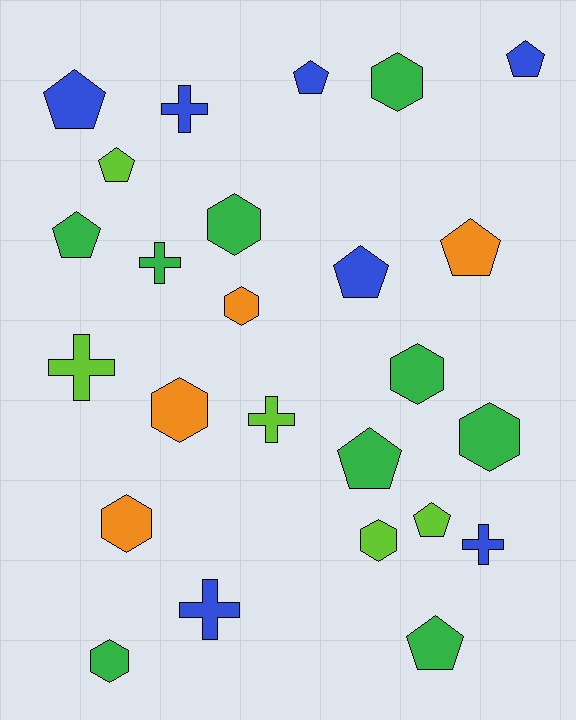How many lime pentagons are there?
There are 2 lime pentagons.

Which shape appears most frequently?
Pentagon, with 10 objects.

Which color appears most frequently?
Green, with 9 objects.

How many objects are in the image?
There are 25 objects.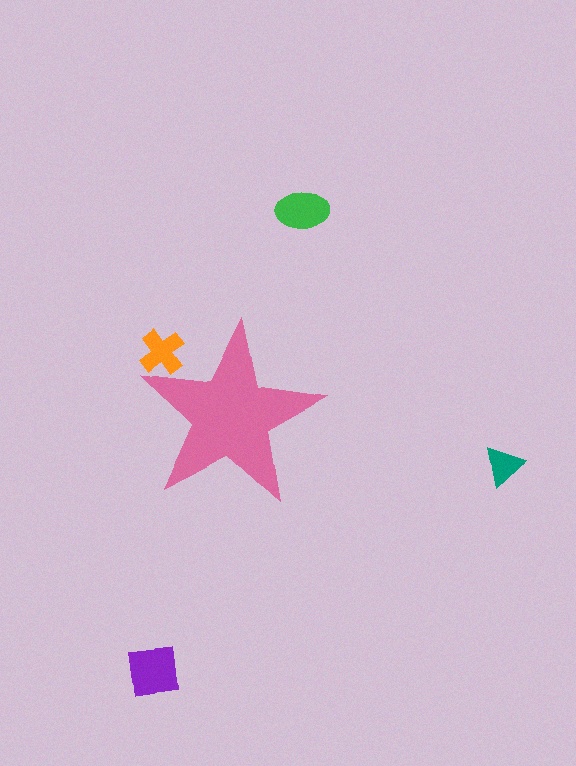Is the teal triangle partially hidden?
No, the teal triangle is fully visible.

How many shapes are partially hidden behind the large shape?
1 shape is partially hidden.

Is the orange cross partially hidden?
Yes, the orange cross is partially hidden behind the pink star.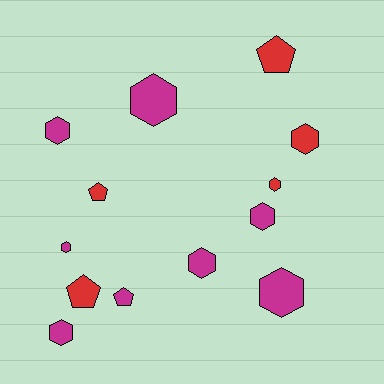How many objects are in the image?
There are 13 objects.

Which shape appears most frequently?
Hexagon, with 9 objects.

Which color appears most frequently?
Magenta, with 8 objects.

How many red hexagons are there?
There are 2 red hexagons.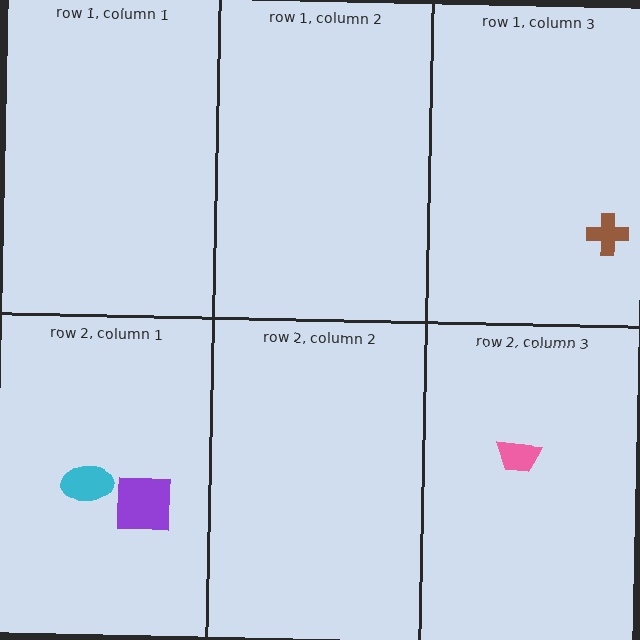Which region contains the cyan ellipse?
The row 2, column 1 region.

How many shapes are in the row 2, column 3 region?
1.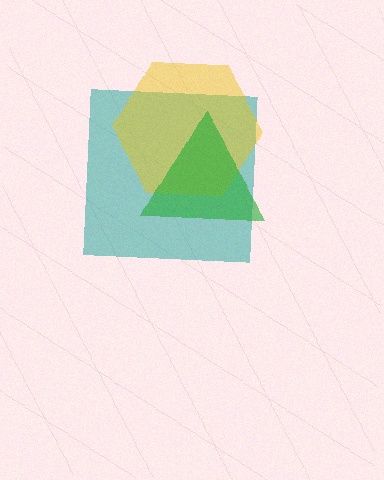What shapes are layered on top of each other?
The layered shapes are: a teal square, a yellow hexagon, a green triangle.